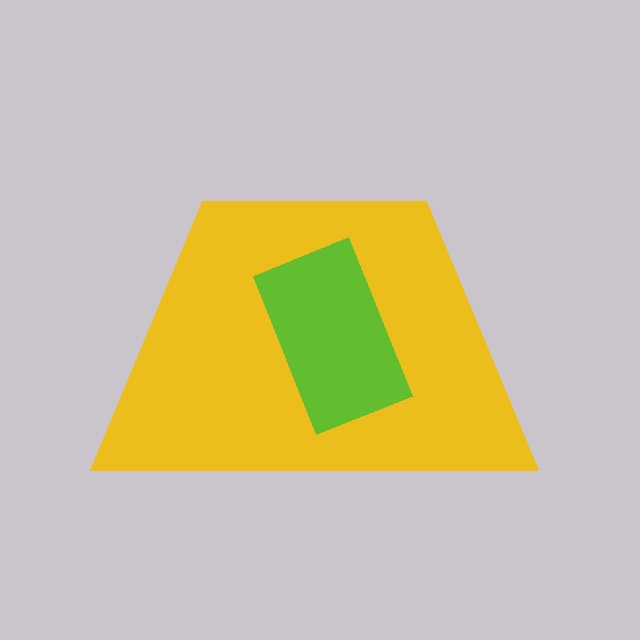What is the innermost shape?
The lime rectangle.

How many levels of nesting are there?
2.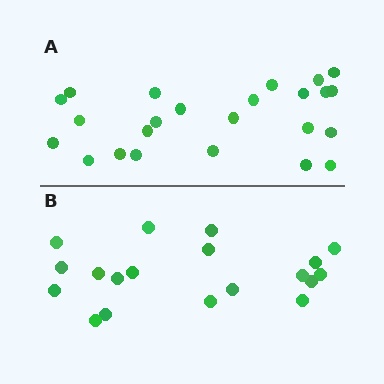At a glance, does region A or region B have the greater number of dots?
Region A (the top region) has more dots.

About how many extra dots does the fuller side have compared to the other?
Region A has about 5 more dots than region B.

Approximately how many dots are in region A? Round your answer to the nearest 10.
About 20 dots. (The exact count is 24, which rounds to 20.)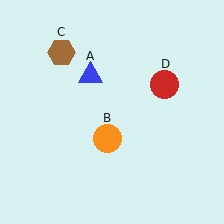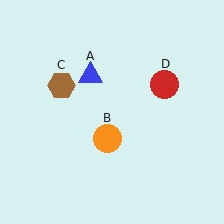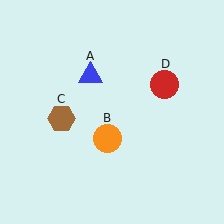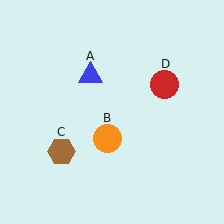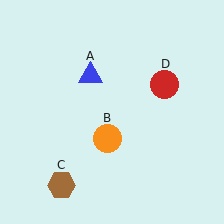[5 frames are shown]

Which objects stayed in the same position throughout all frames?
Blue triangle (object A) and orange circle (object B) and red circle (object D) remained stationary.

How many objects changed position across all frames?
1 object changed position: brown hexagon (object C).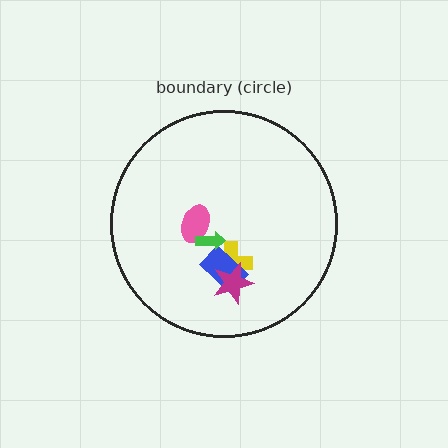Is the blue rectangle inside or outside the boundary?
Inside.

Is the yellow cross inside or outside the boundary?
Inside.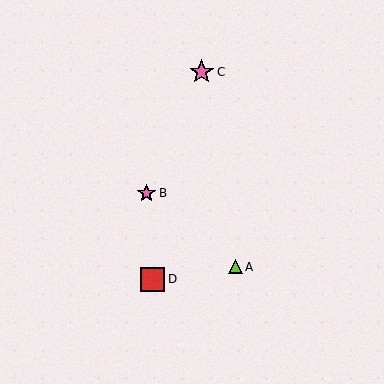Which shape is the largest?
The red square (labeled D) is the largest.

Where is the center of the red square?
The center of the red square is at (152, 279).